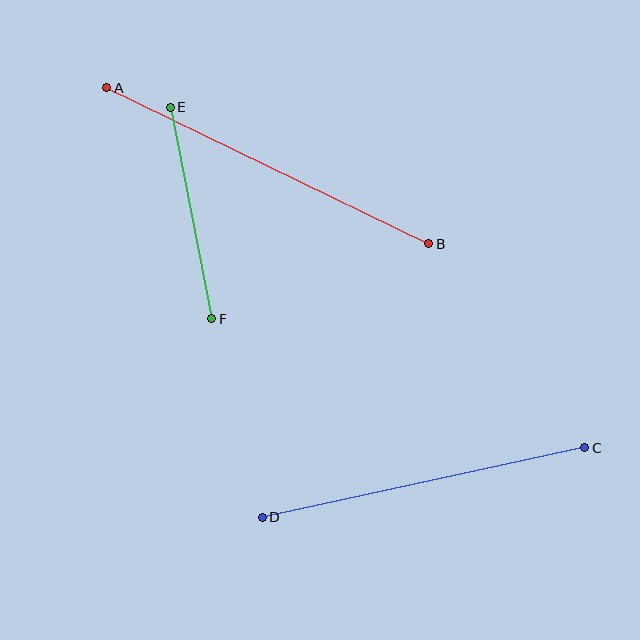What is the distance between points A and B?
The distance is approximately 358 pixels.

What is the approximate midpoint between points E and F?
The midpoint is at approximately (191, 213) pixels.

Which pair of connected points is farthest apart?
Points A and B are farthest apart.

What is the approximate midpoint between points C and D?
The midpoint is at approximately (423, 483) pixels.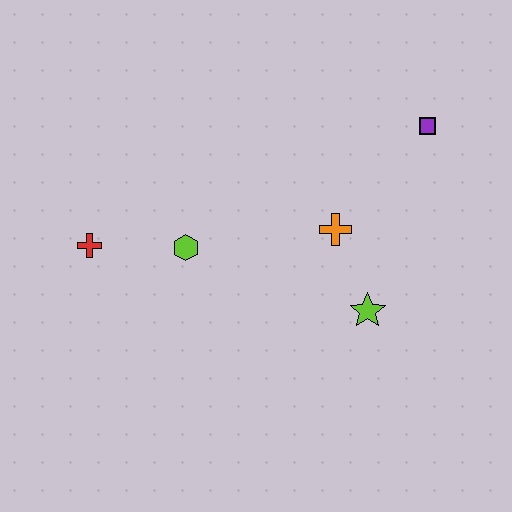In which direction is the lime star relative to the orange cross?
The lime star is below the orange cross.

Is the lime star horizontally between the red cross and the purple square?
Yes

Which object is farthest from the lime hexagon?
The purple square is farthest from the lime hexagon.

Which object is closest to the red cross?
The lime hexagon is closest to the red cross.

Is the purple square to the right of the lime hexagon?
Yes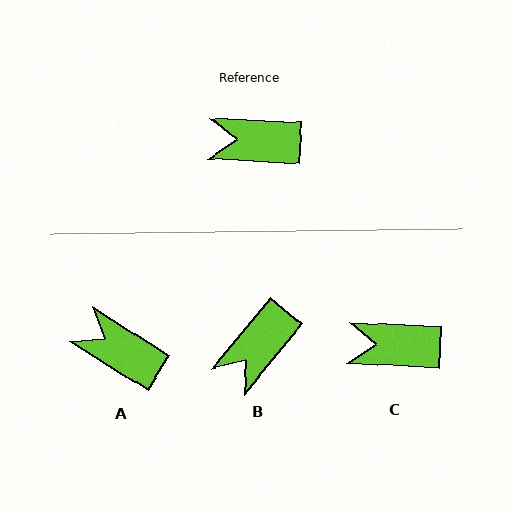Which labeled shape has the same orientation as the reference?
C.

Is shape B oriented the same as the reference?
No, it is off by about 54 degrees.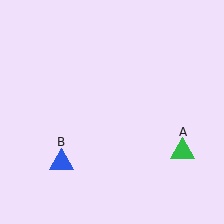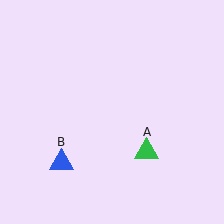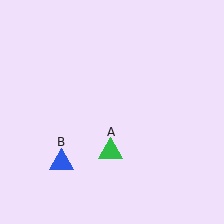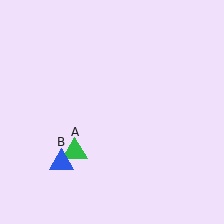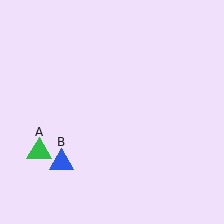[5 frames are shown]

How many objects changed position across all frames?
1 object changed position: green triangle (object A).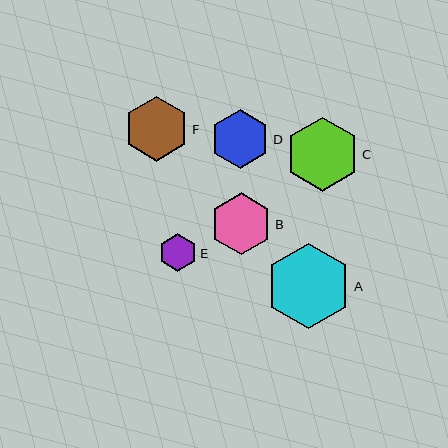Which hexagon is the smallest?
Hexagon E is the smallest with a size of approximately 38 pixels.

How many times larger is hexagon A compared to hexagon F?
Hexagon A is approximately 1.3 times the size of hexagon F.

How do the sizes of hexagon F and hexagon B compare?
Hexagon F and hexagon B are approximately the same size.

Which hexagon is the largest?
Hexagon A is the largest with a size of approximately 85 pixels.